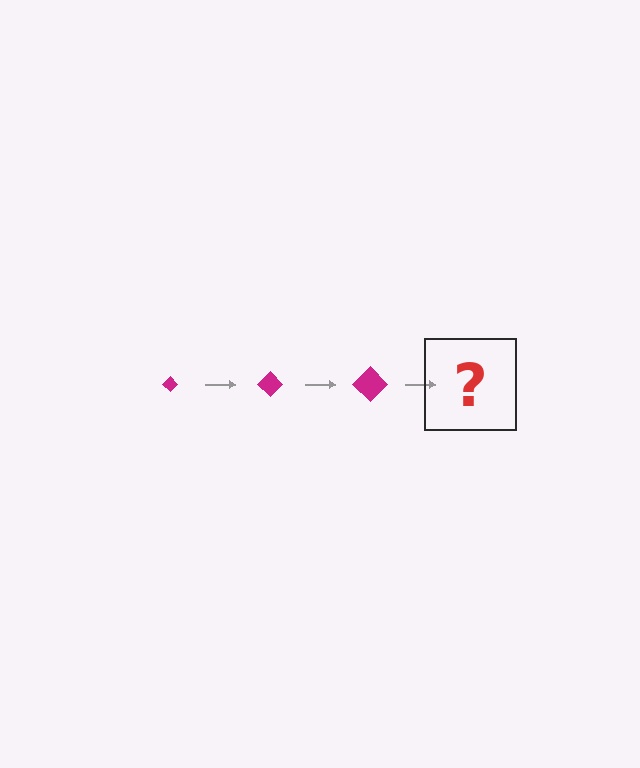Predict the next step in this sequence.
The next step is a magenta diamond, larger than the previous one.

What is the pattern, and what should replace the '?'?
The pattern is that the diamond gets progressively larger each step. The '?' should be a magenta diamond, larger than the previous one.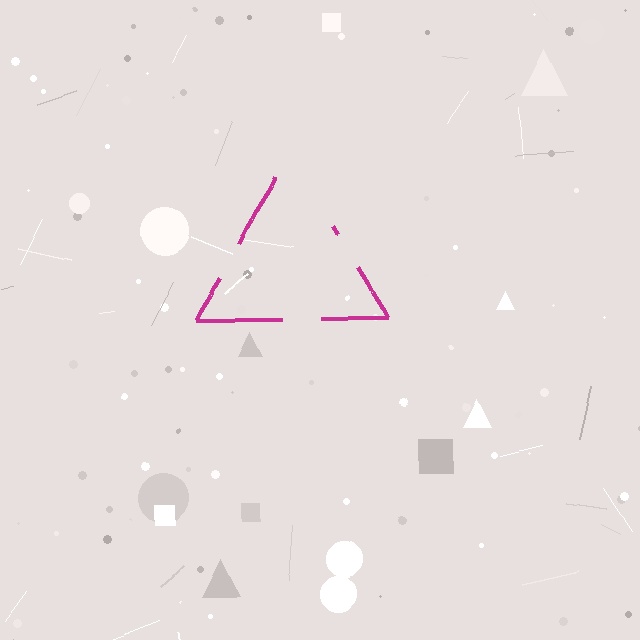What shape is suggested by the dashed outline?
The dashed outline suggests a triangle.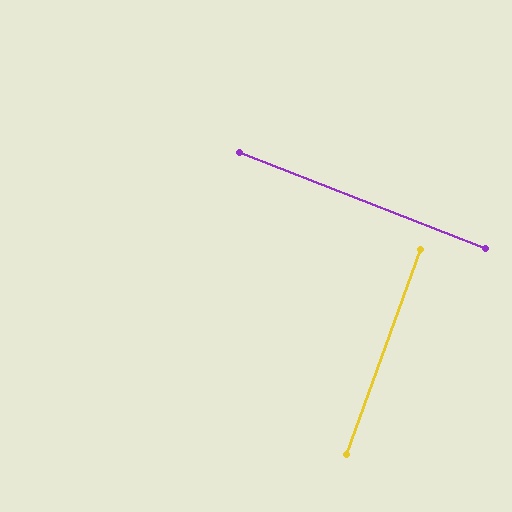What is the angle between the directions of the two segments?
Approximately 89 degrees.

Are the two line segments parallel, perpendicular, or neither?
Perpendicular — they meet at approximately 89°.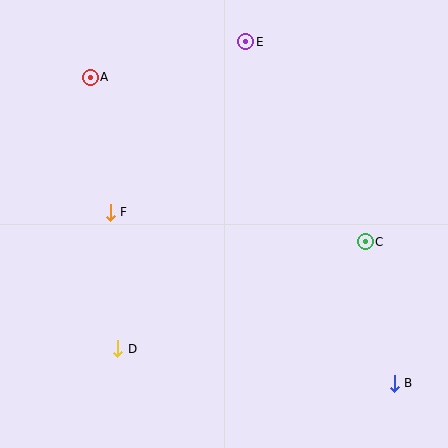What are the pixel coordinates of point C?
Point C is at (365, 242).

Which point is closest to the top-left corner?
Point A is closest to the top-left corner.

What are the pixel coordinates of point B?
Point B is at (394, 383).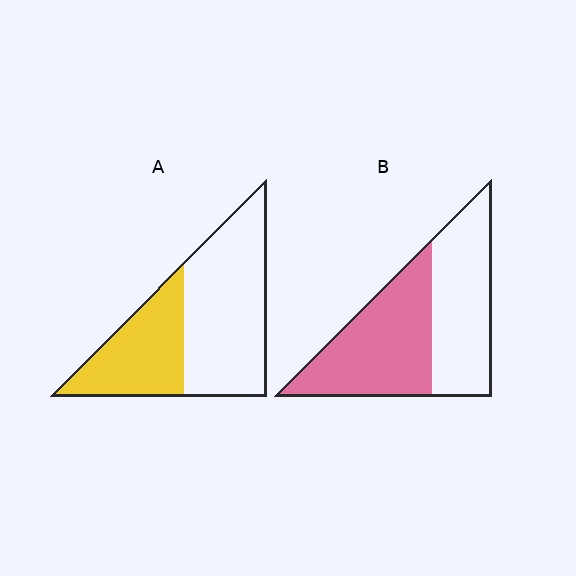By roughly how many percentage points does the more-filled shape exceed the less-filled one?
By roughly 15 percentage points (B over A).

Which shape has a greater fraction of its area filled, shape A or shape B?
Shape B.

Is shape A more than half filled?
No.